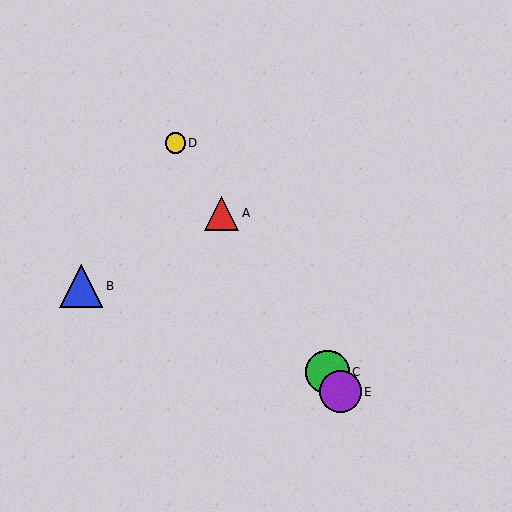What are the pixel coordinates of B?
Object B is at (81, 286).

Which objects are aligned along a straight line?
Objects A, C, D, E are aligned along a straight line.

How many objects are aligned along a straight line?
4 objects (A, C, D, E) are aligned along a straight line.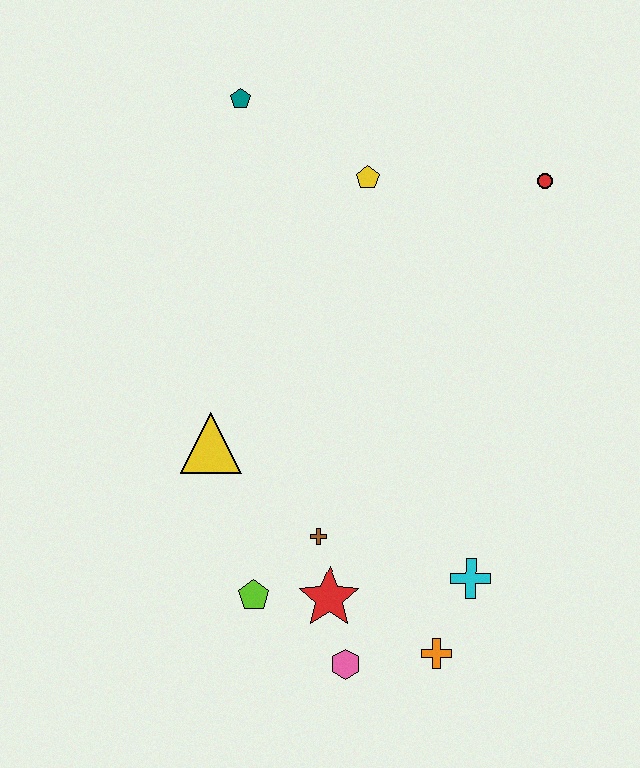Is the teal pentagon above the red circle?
Yes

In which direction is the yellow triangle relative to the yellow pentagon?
The yellow triangle is below the yellow pentagon.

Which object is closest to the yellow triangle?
The brown cross is closest to the yellow triangle.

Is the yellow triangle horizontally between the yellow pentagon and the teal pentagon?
No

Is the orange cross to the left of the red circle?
Yes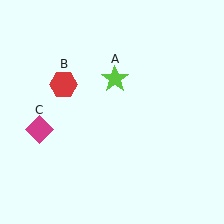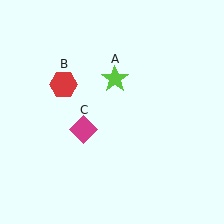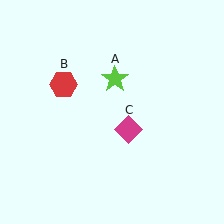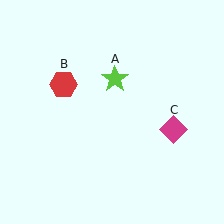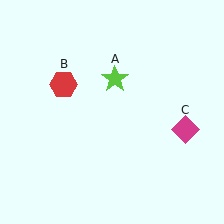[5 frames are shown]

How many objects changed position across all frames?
1 object changed position: magenta diamond (object C).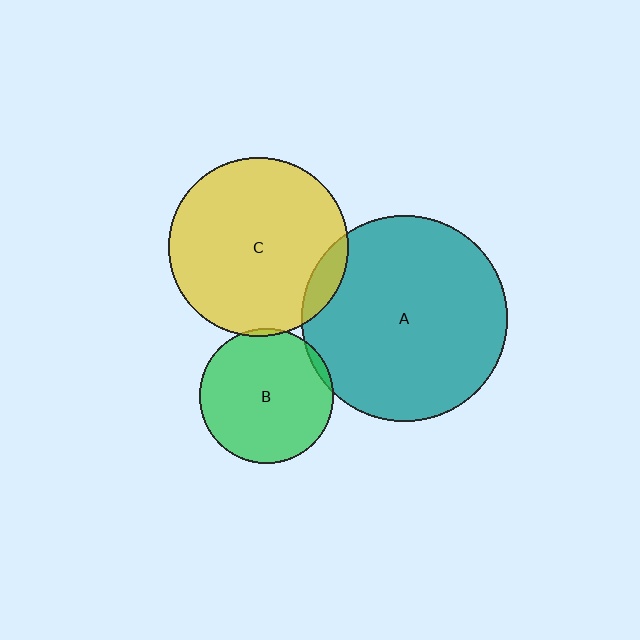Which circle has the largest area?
Circle A (teal).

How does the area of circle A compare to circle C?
Approximately 1.3 times.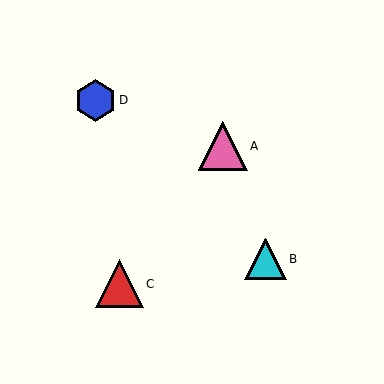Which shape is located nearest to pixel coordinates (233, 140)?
The pink triangle (labeled A) at (223, 146) is nearest to that location.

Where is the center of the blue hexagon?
The center of the blue hexagon is at (95, 100).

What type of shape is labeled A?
Shape A is a pink triangle.